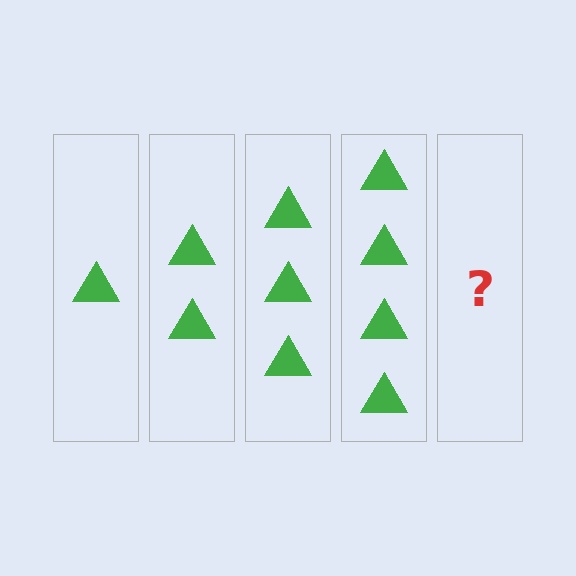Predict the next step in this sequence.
The next step is 5 triangles.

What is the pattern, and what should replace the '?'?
The pattern is that each step adds one more triangle. The '?' should be 5 triangles.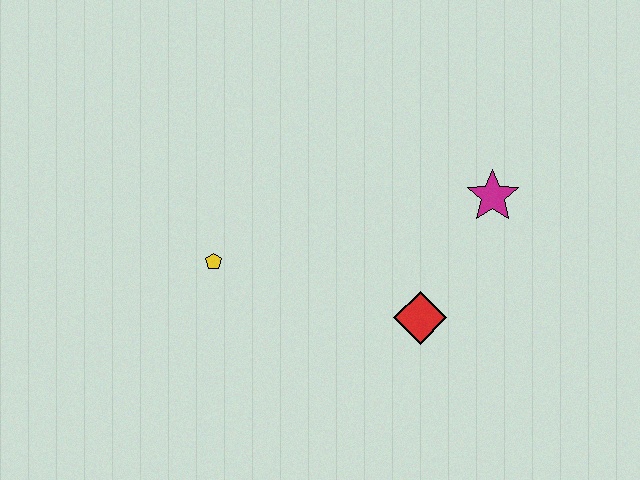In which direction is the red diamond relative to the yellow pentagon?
The red diamond is to the right of the yellow pentagon.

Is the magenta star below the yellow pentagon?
No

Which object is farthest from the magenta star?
The yellow pentagon is farthest from the magenta star.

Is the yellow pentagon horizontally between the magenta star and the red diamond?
No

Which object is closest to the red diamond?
The magenta star is closest to the red diamond.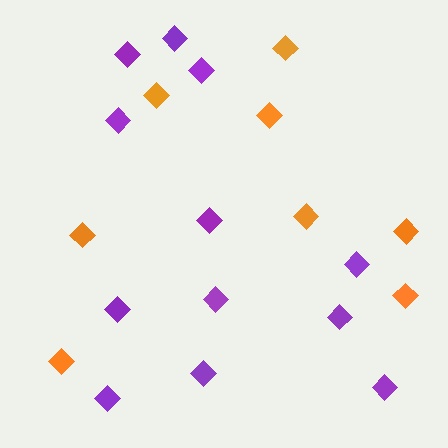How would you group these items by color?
There are 2 groups: one group of orange diamonds (8) and one group of purple diamonds (12).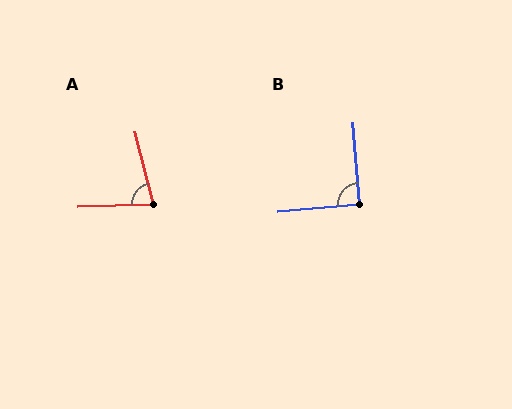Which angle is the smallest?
A, at approximately 77 degrees.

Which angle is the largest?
B, at approximately 90 degrees.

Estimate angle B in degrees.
Approximately 90 degrees.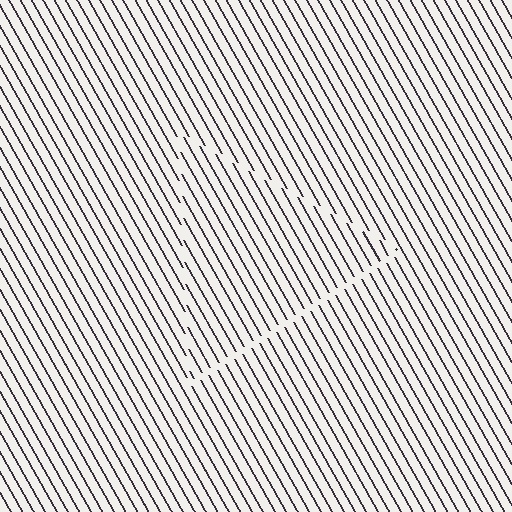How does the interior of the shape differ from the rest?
The interior of the shape contains the same grating, shifted by half a period — the contour is defined by the phase discontinuity where line-ends from the inner and outer gratings abut.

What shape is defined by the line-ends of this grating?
An illusory triangle. The interior of the shape contains the same grating, shifted by half a period — the contour is defined by the phase discontinuity where line-ends from the inner and outer gratings abut.